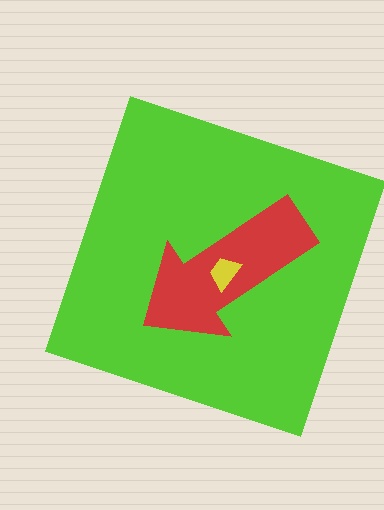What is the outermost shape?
The lime square.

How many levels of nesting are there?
3.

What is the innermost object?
The yellow trapezoid.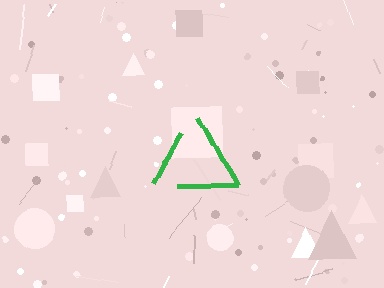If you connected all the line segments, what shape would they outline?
They would outline a triangle.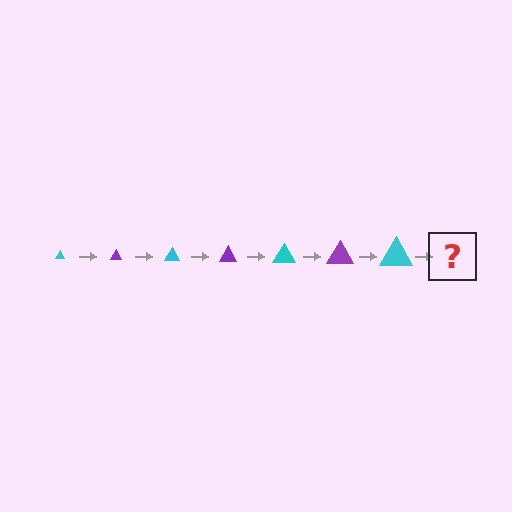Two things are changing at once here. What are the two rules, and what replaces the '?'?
The two rules are that the triangle grows larger each step and the color cycles through cyan and purple. The '?' should be a purple triangle, larger than the previous one.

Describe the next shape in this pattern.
It should be a purple triangle, larger than the previous one.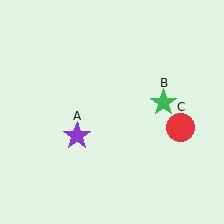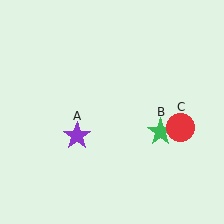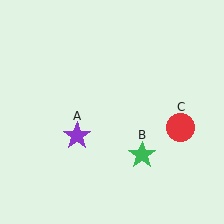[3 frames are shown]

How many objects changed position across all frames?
1 object changed position: green star (object B).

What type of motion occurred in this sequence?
The green star (object B) rotated clockwise around the center of the scene.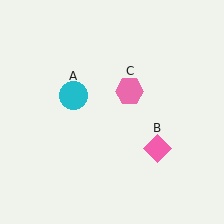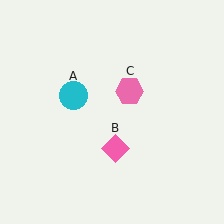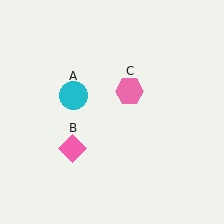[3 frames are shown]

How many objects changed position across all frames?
1 object changed position: pink diamond (object B).